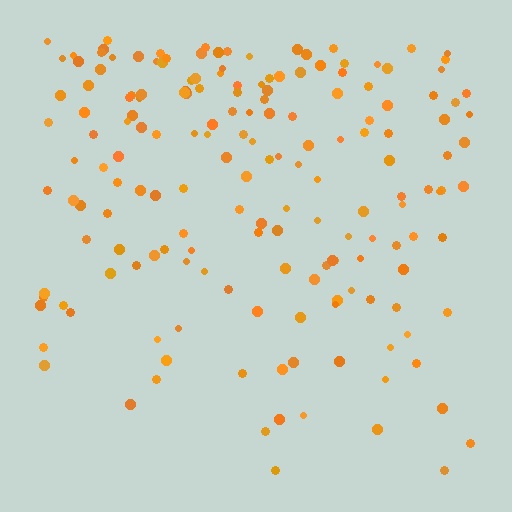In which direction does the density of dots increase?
From bottom to top, with the top side densest.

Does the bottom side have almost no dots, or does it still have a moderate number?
Still a moderate number, just noticeably fewer than the top.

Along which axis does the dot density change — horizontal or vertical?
Vertical.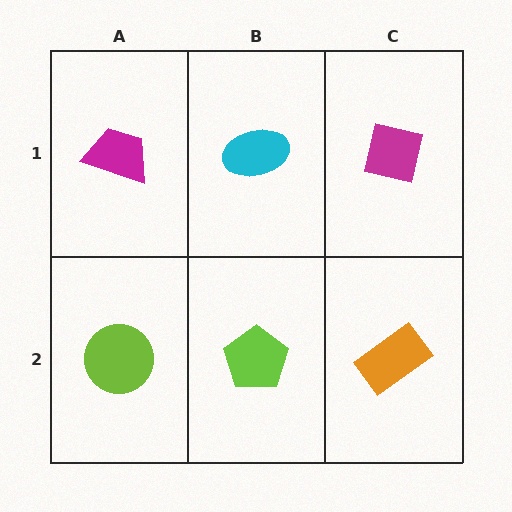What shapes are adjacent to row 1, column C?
An orange rectangle (row 2, column C), a cyan ellipse (row 1, column B).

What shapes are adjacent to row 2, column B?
A cyan ellipse (row 1, column B), a lime circle (row 2, column A), an orange rectangle (row 2, column C).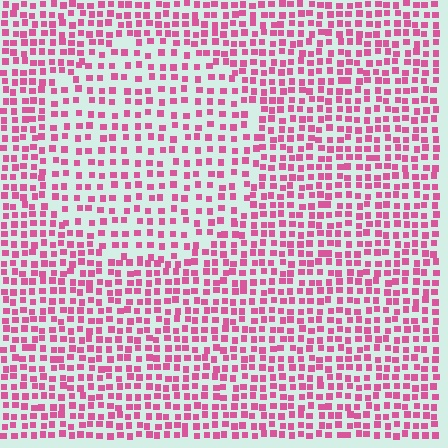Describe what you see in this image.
The image contains small pink elements arranged at two different densities. A circle-shaped region is visible where the elements are less densely packed than the surrounding area.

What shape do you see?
I see a circle.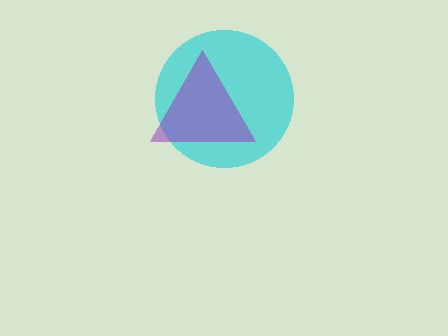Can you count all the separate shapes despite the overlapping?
Yes, there are 2 separate shapes.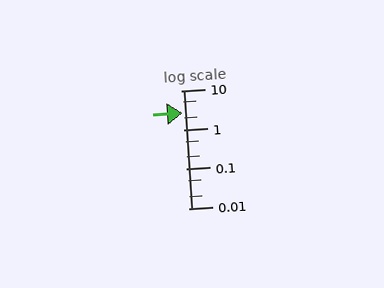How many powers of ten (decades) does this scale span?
The scale spans 3 decades, from 0.01 to 10.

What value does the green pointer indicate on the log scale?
The pointer indicates approximately 2.7.